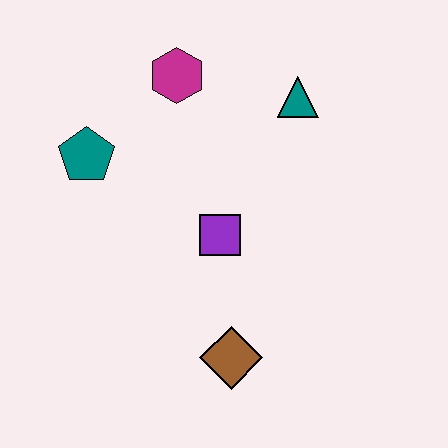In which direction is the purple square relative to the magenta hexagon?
The purple square is below the magenta hexagon.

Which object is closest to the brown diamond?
The purple square is closest to the brown diamond.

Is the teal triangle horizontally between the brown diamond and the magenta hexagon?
No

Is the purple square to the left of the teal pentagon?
No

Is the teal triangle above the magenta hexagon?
No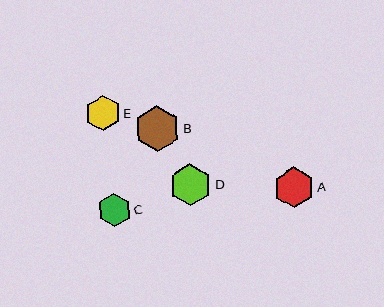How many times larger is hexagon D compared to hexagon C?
Hexagon D is approximately 1.3 times the size of hexagon C.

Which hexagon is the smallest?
Hexagon C is the smallest with a size of approximately 33 pixels.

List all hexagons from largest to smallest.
From largest to smallest: B, D, A, E, C.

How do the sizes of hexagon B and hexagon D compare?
Hexagon B and hexagon D are approximately the same size.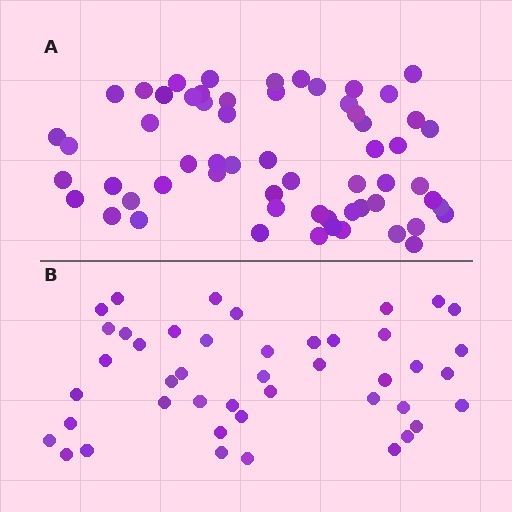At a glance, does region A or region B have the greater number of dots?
Region A (the top region) has more dots.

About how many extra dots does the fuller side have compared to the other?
Region A has approximately 15 more dots than region B.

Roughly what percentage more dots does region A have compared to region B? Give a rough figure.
About 35% more.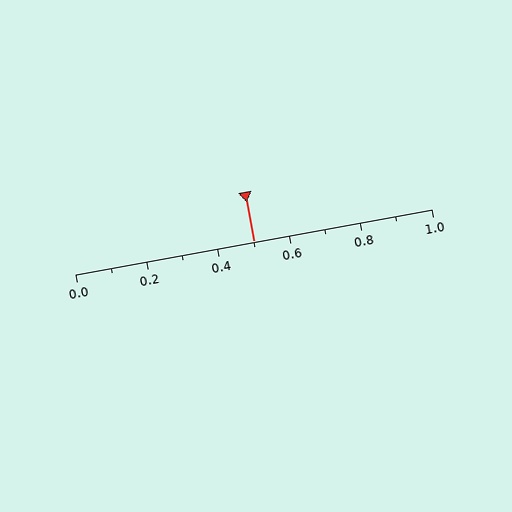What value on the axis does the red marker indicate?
The marker indicates approximately 0.5.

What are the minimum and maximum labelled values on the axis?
The axis runs from 0.0 to 1.0.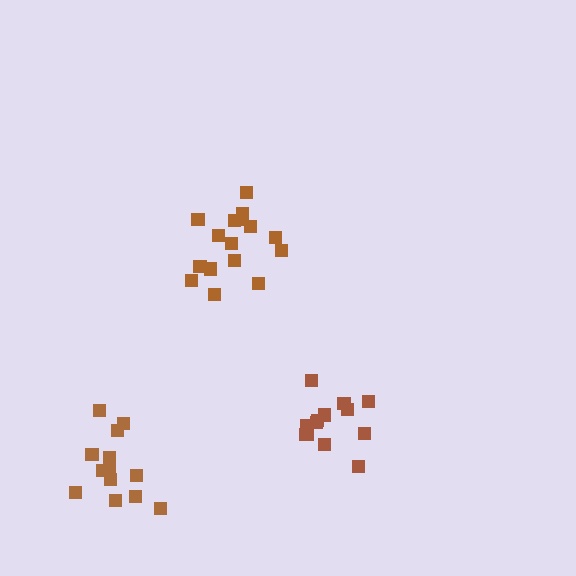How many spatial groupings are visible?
There are 3 spatial groupings.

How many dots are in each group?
Group 1: 13 dots, Group 2: 16 dots, Group 3: 13 dots (42 total).